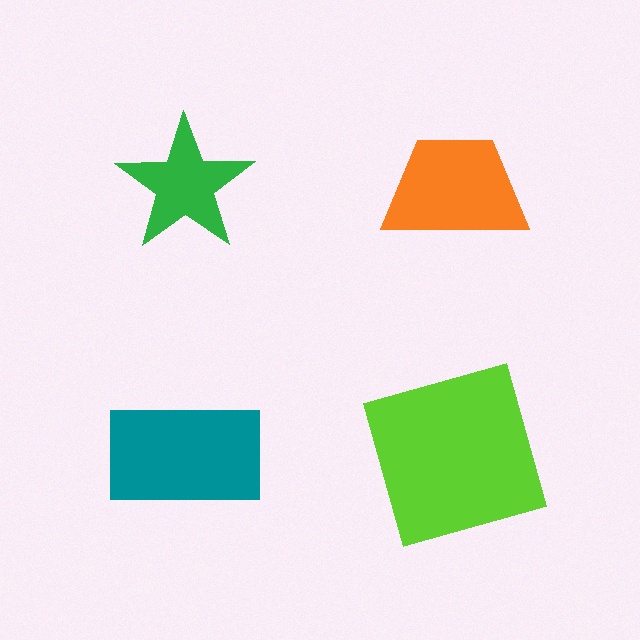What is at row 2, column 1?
A teal rectangle.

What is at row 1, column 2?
An orange trapezoid.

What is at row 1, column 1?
A green star.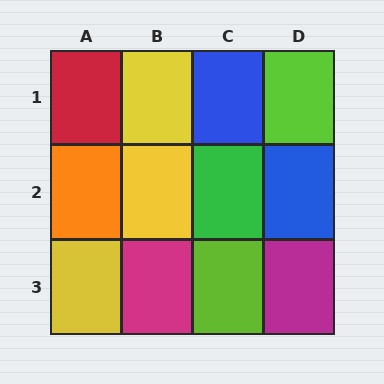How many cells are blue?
2 cells are blue.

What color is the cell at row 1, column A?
Red.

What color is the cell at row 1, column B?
Yellow.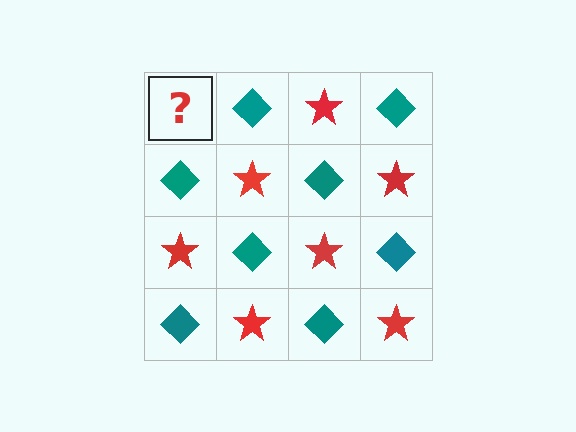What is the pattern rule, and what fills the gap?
The rule is that it alternates red star and teal diamond in a checkerboard pattern. The gap should be filled with a red star.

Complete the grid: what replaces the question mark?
The question mark should be replaced with a red star.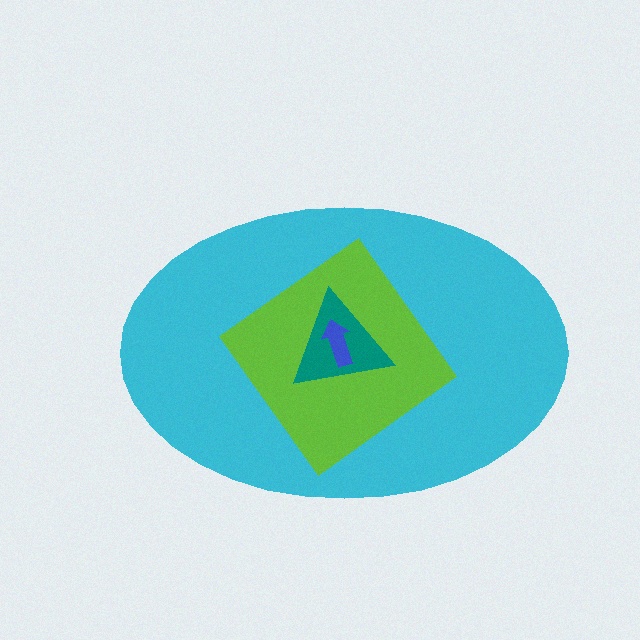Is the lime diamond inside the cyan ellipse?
Yes.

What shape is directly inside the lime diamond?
The teal triangle.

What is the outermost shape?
The cyan ellipse.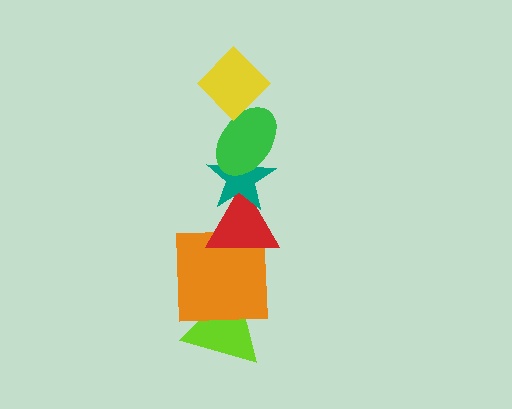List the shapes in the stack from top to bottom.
From top to bottom: the yellow diamond, the green ellipse, the teal star, the red triangle, the orange square, the lime triangle.